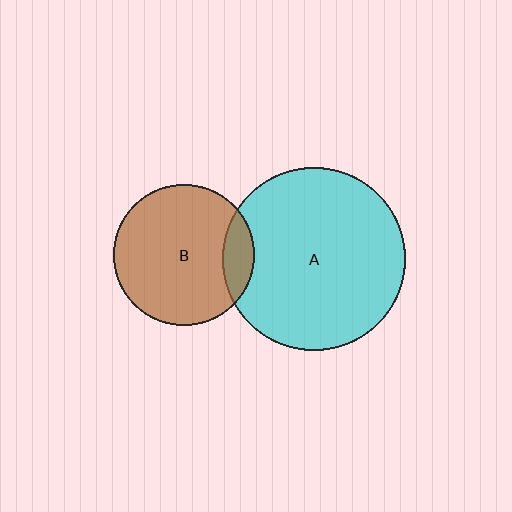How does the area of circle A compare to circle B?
Approximately 1.7 times.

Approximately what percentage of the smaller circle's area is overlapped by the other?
Approximately 15%.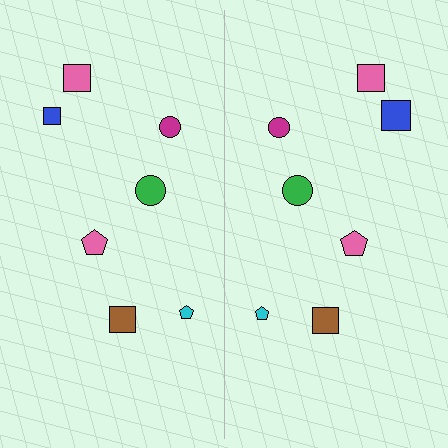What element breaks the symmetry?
The blue square on the right side has a different size than its mirror counterpart.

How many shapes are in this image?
There are 14 shapes in this image.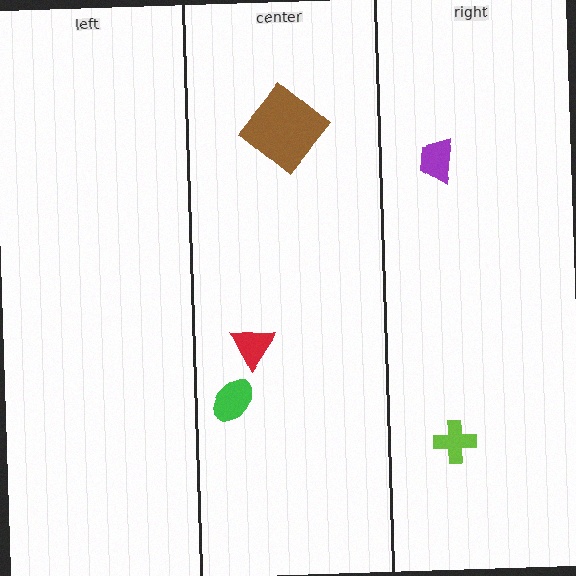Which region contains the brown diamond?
The center region.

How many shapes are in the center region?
3.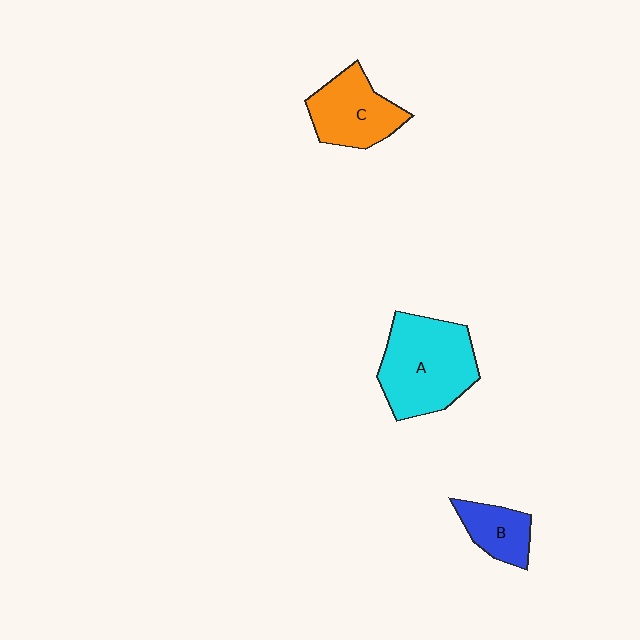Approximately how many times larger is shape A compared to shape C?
Approximately 1.5 times.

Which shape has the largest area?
Shape A (cyan).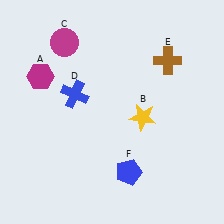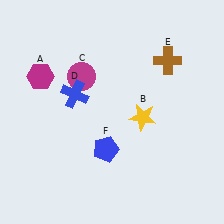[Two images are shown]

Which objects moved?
The objects that moved are: the magenta circle (C), the blue pentagon (F).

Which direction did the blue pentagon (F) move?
The blue pentagon (F) moved up.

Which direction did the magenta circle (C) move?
The magenta circle (C) moved down.